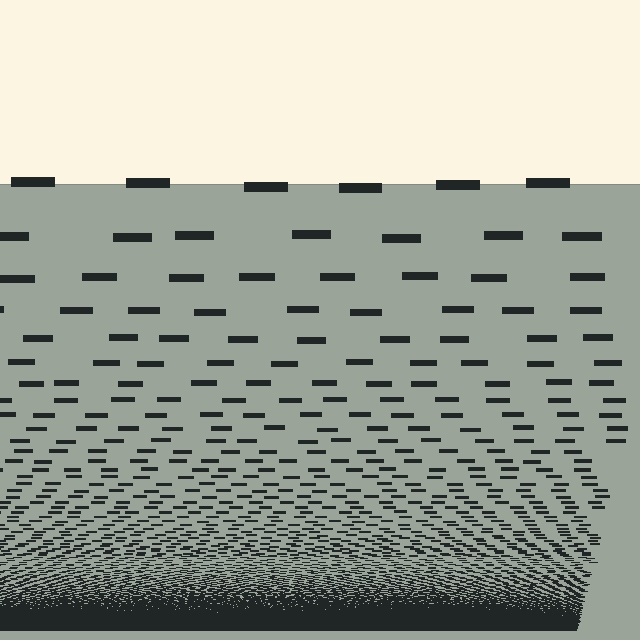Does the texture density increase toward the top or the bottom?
Density increases toward the bottom.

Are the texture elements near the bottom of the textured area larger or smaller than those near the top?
Smaller. The gradient is inverted — elements near the bottom are smaller and denser.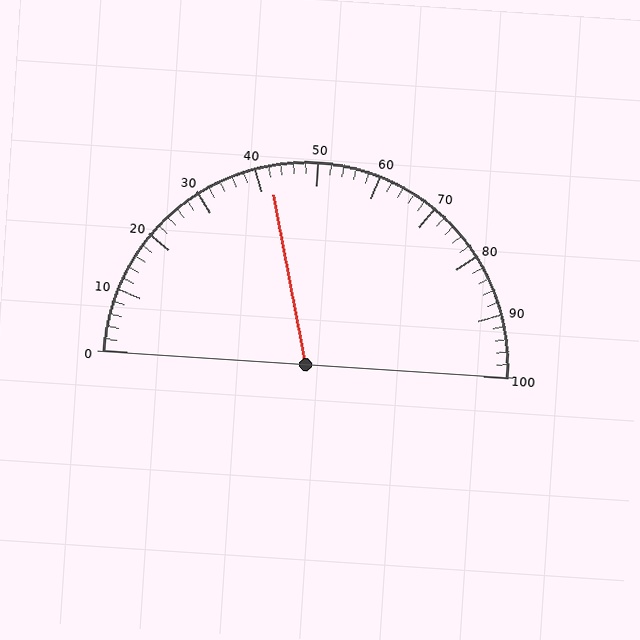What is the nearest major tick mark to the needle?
The nearest major tick mark is 40.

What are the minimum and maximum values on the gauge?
The gauge ranges from 0 to 100.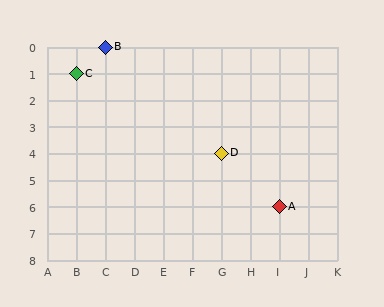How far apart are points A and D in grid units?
Points A and D are 2 columns and 2 rows apart (about 2.8 grid units diagonally).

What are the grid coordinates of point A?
Point A is at grid coordinates (I, 6).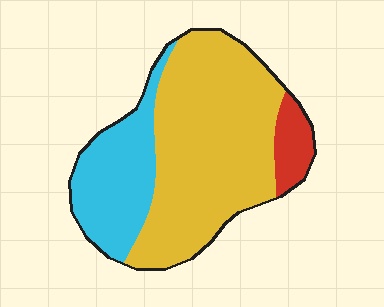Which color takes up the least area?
Red, at roughly 10%.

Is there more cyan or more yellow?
Yellow.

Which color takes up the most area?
Yellow, at roughly 65%.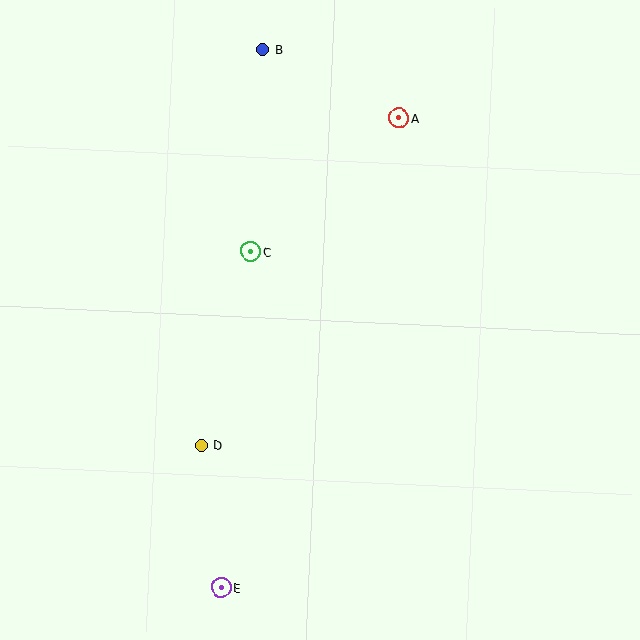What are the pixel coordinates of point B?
Point B is at (263, 50).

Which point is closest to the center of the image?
Point C at (251, 251) is closest to the center.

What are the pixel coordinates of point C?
Point C is at (251, 251).